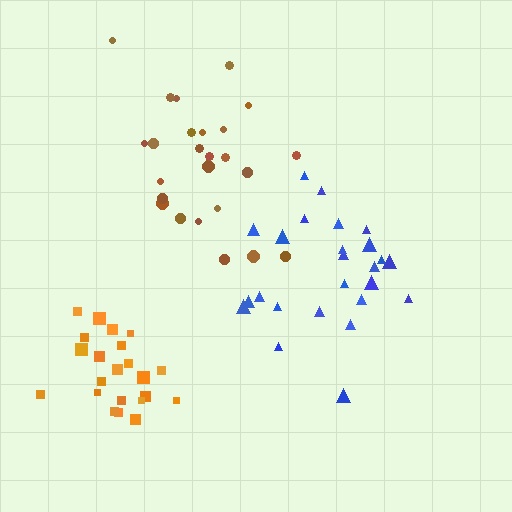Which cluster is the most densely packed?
Orange.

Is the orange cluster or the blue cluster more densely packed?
Orange.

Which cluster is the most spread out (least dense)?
Blue.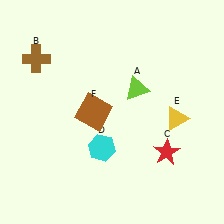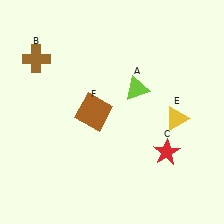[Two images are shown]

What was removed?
The cyan hexagon (D) was removed in Image 2.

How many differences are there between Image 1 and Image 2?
There is 1 difference between the two images.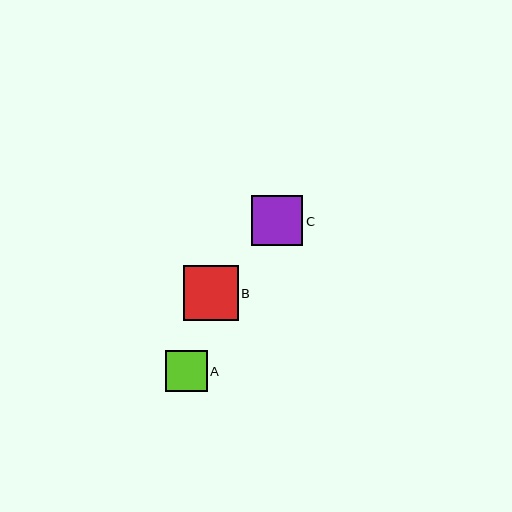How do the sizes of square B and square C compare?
Square B and square C are approximately the same size.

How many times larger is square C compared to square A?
Square C is approximately 1.2 times the size of square A.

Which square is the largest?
Square B is the largest with a size of approximately 55 pixels.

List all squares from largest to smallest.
From largest to smallest: B, C, A.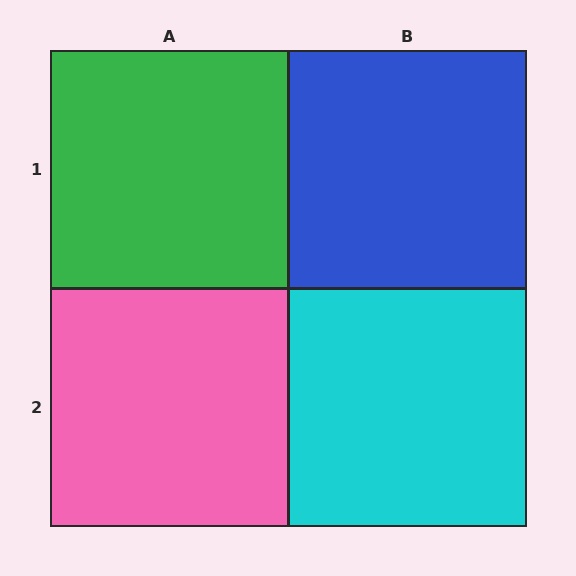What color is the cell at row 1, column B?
Blue.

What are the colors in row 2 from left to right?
Pink, cyan.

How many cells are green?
1 cell is green.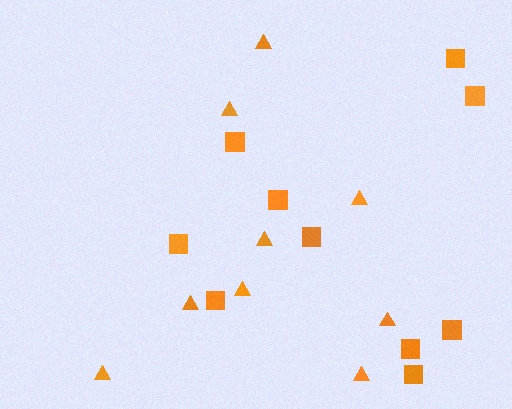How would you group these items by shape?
There are 2 groups: one group of triangles (9) and one group of squares (10).